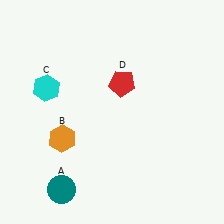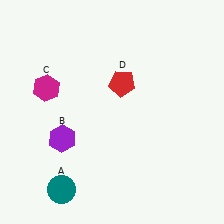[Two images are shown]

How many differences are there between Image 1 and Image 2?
There are 2 differences between the two images.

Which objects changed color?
B changed from orange to purple. C changed from cyan to magenta.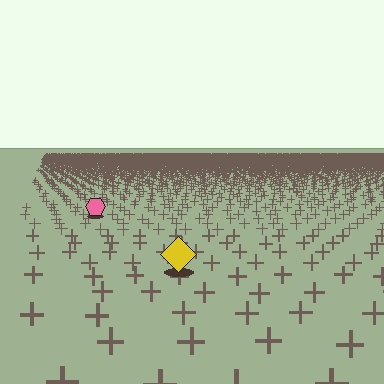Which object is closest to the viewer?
The yellow diamond is closest. The texture marks near it are larger and more spread out.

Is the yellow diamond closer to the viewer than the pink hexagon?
Yes. The yellow diamond is closer — you can tell from the texture gradient: the ground texture is coarser near it.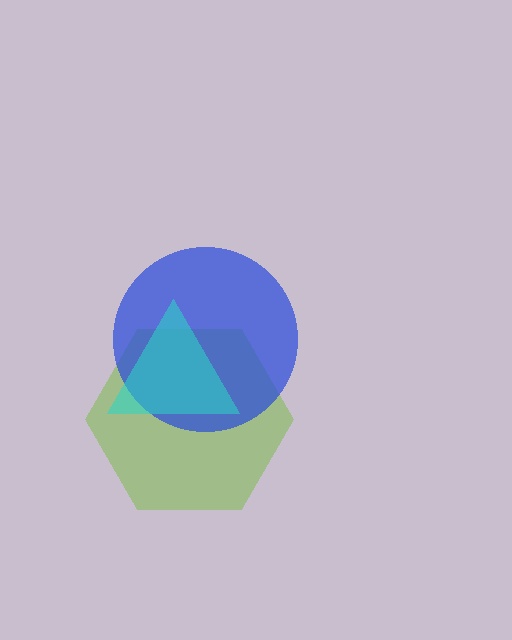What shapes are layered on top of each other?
The layered shapes are: a lime hexagon, a blue circle, a cyan triangle.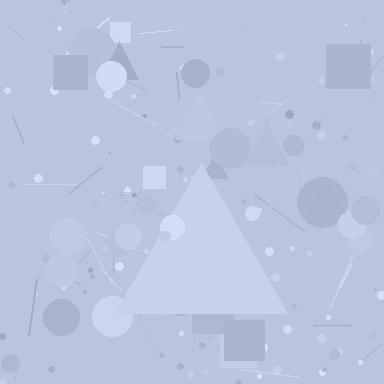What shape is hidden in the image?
A triangle is hidden in the image.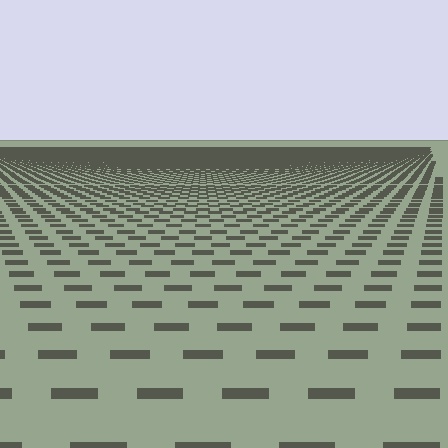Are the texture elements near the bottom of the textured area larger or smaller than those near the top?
Larger. Near the bottom, elements are closer to the viewer and appear at a bigger on-screen size.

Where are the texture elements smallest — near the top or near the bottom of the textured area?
Near the top.